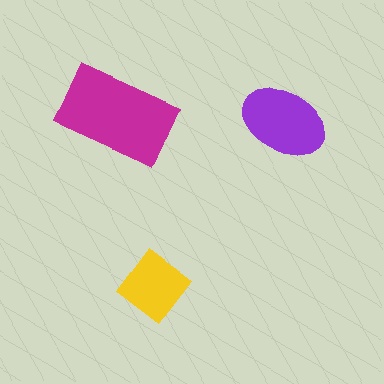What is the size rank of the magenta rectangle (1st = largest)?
1st.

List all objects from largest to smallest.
The magenta rectangle, the purple ellipse, the yellow diamond.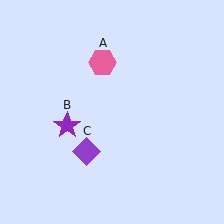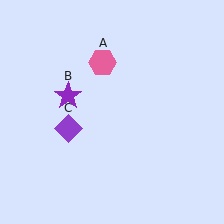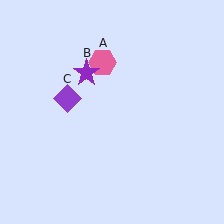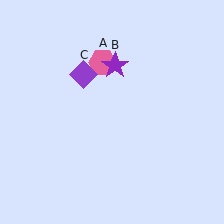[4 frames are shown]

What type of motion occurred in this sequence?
The purple star (object B), purple diamond (object C) rotated clockwise around the center of the scene.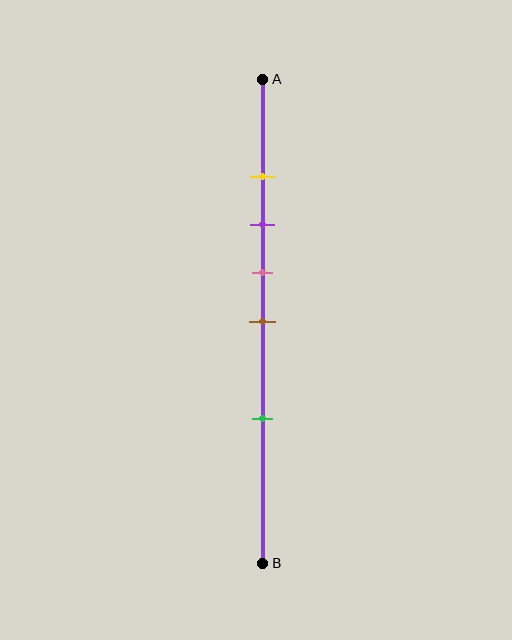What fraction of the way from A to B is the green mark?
The green mark is approximately 70% (0.7) of the way from A to B.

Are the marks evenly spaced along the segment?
No, the marks are not evenly spaced.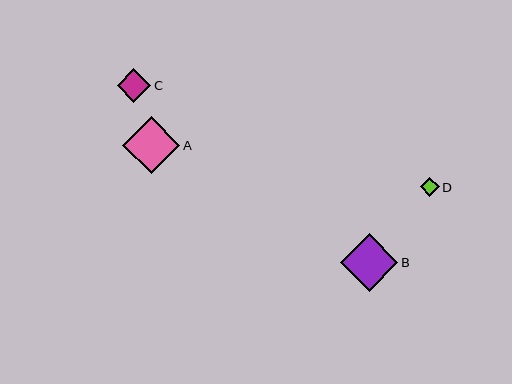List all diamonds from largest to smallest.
From largest to smallest: B, A, C, D.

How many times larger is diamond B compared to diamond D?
Diamond B is approximately 3.0 times the size of diamond D.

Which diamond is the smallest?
Diamond D is the smallest with a size of approximately 19 pixels.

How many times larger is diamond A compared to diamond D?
Diamond A is approximately 3.0 times the size of diamond D.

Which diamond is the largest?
Diamond B is the largest with a size of approximately 58 pixels.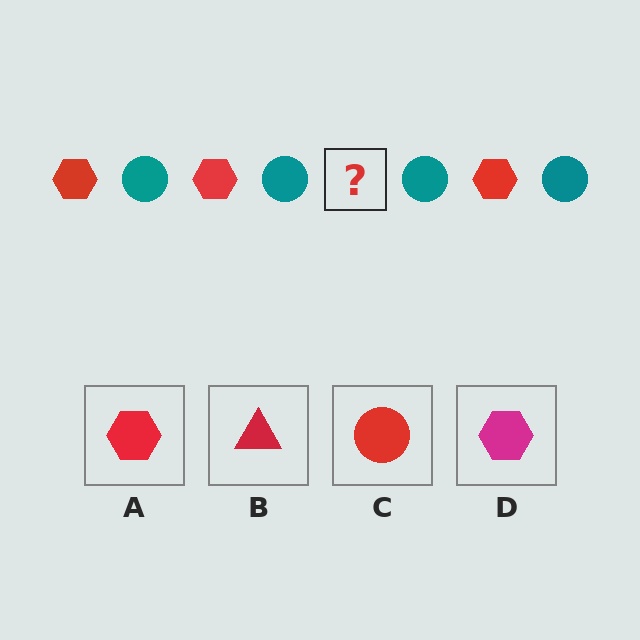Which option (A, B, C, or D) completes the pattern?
A.